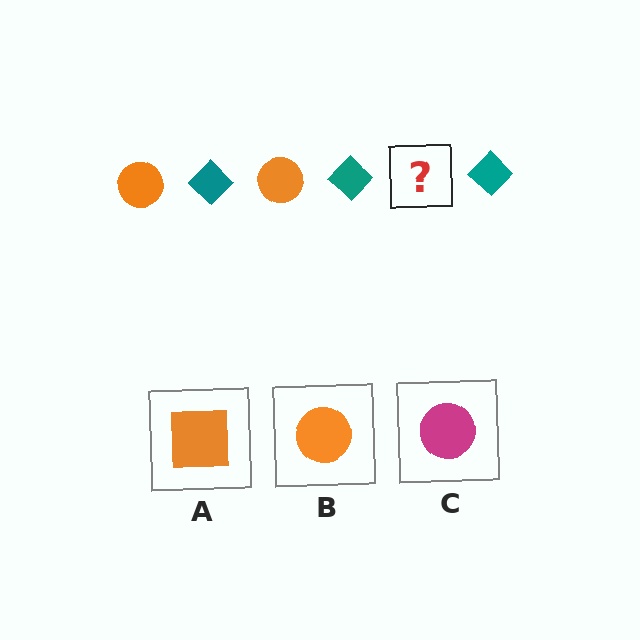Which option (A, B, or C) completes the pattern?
B.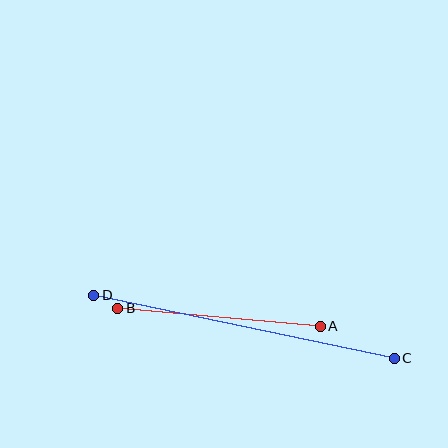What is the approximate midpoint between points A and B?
The midpoint is at approximately (219, 317) pixels.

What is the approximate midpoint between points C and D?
The midpoint is at approximately (244, 327) pixels.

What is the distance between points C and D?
The distance is approximately 307 pixels.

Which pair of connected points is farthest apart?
Points C and D are farthest apart.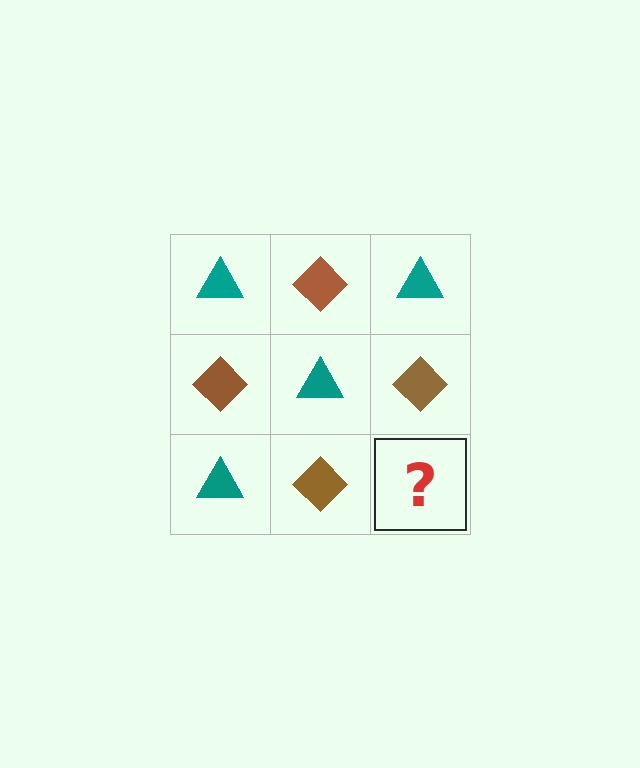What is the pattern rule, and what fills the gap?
The rule is that it alternates teal triangle and brown diamond in a checkerboard pattern. The gap should be filled with a teal triangle.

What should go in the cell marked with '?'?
The missing cell should contain a teal triangle.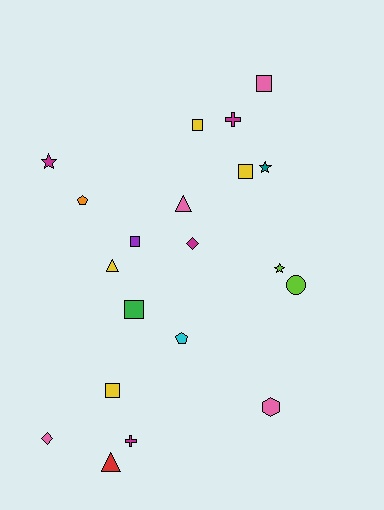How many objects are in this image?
There are 20 objects.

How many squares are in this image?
There are 6 squares.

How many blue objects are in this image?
There are no blue objects.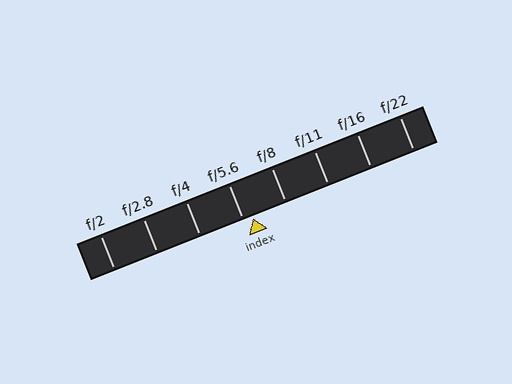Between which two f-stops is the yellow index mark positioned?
The index mark is between f/5.6 and f/8.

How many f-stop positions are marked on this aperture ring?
There are 8 f-stop positions marked.